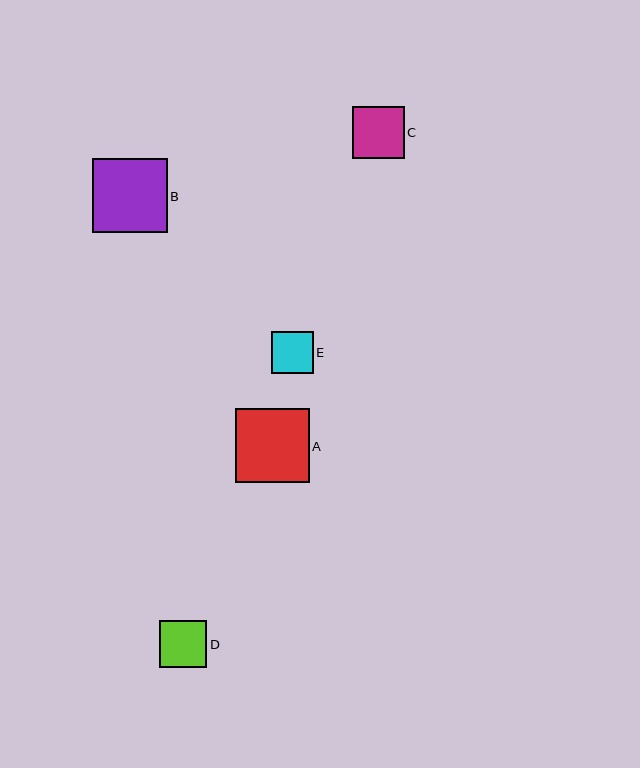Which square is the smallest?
Square E is the smallest with a size of approximately 42 pixels.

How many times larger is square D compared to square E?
Square D is approximately 1.1 times the size of square E.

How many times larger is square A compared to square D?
Square A is approximately 1.6 times the size of square D.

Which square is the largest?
Square B is the largest with a size of approximately 75 pixels.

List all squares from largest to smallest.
From largest to smallest: B, A, C, D, E.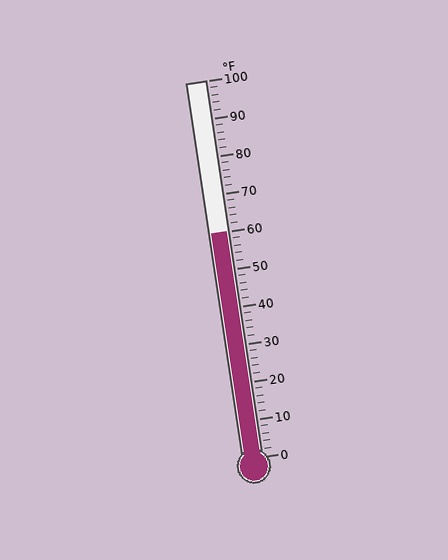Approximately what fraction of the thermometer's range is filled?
The thermometer is filled to approximately 60% of its range.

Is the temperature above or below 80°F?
The temperature is below 80°F.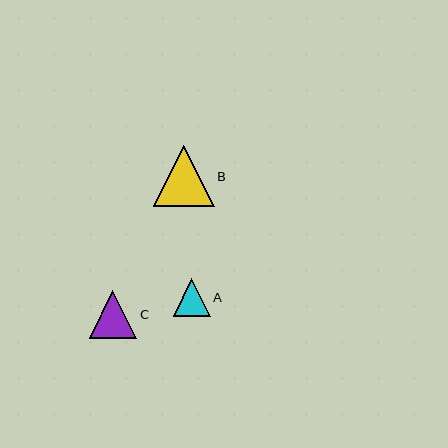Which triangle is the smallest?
Triangle A is the smallest with a size of approximately 37 pixels.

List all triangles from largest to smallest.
From largest to smallest: B, C, A.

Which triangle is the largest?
Triangle B is the largest with a size of approximately 61 pixels.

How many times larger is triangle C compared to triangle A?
Triangle C is approximately 1.3 times the size of triangle A.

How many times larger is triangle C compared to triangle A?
Triangle C is approximately 1.3 times the size of triangle A.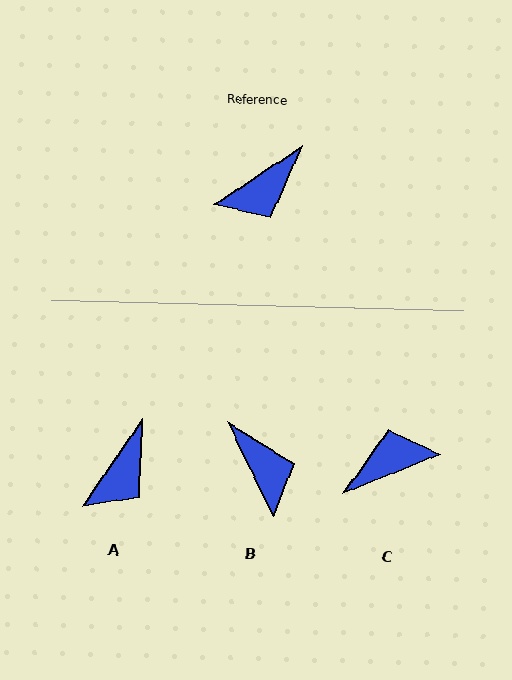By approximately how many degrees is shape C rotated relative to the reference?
Approximately 168 degrees counter-clockwise.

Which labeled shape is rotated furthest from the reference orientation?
C, about 168 degrees away.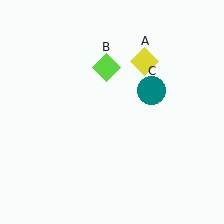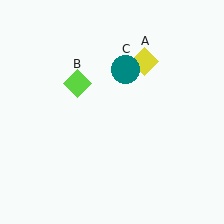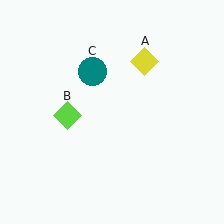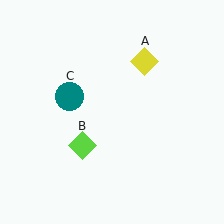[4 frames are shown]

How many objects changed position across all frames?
2 objects changed position: lime diamond (object B), teal circle (object C).